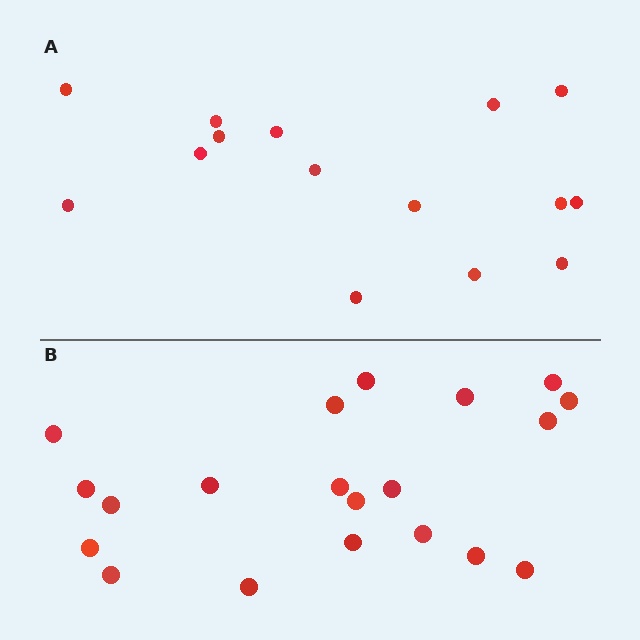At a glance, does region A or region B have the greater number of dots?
Region B (the bottom region) has more dots.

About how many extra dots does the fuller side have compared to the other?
Region B has about 5 more dots than region A.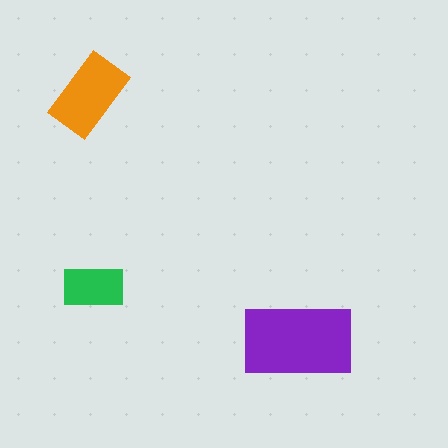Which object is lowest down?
The purple rectangle is bottommost.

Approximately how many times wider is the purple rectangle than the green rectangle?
About 2 times wider.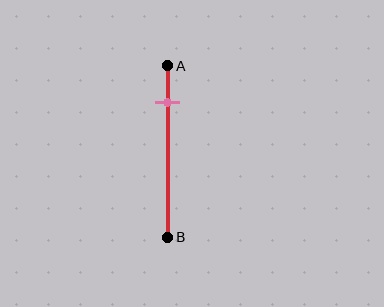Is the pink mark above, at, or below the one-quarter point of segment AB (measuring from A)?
The pink mark is above the one-quarter point of segment AB.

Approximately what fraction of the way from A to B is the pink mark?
The pink mark is approximately 20% of the way from A to B.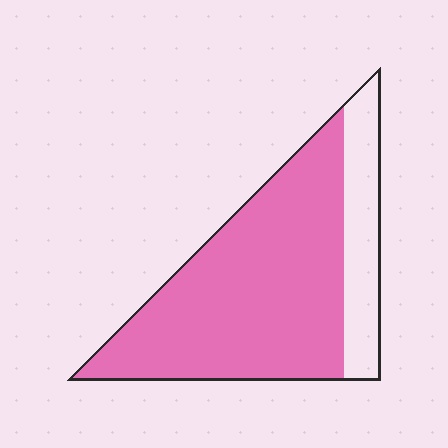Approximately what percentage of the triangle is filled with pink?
Approximately 80%.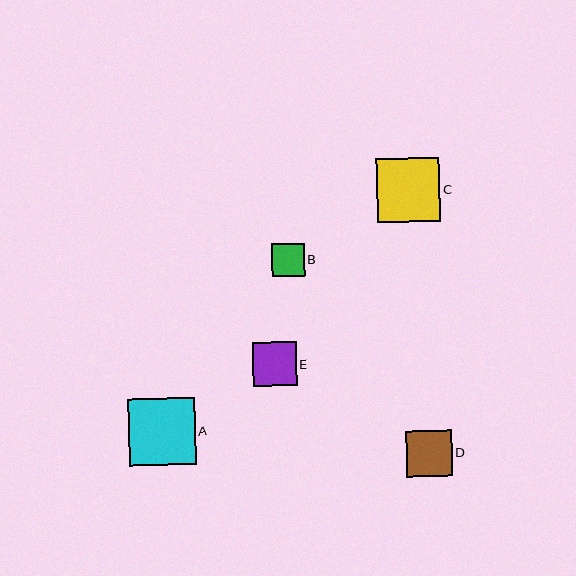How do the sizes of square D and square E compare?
Square D and square E are approximately the same size.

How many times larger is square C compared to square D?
Square C is approximately 1.4 times the size of square D.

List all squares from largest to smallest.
From largest to smallest: A, C, D, E, B.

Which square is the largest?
Square A is the largest with a size of approximately 67 pixels.